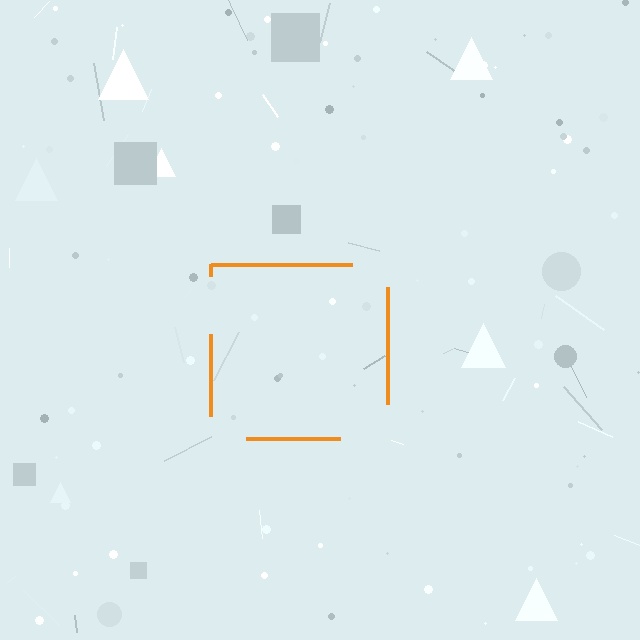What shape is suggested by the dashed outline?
The dashed outline suggests a square.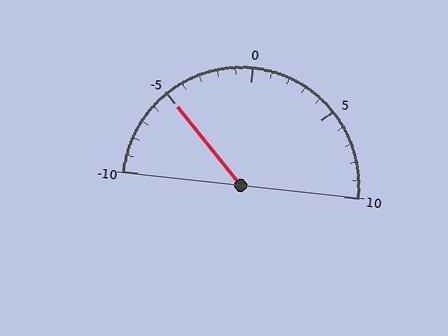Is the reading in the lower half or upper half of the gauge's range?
The reading is in the lower half of the range (-10 to 10).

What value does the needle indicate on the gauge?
The needle indicates approximately -5.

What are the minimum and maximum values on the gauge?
The gauge ranges from -10 to 10.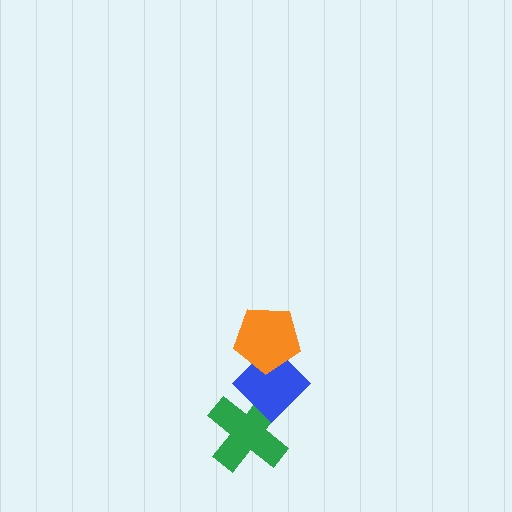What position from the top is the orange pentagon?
The orange pentagon is 1st from the top.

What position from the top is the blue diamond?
The blue diamond is 2nd from the top.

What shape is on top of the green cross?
The blue diamond is on top of the green cross.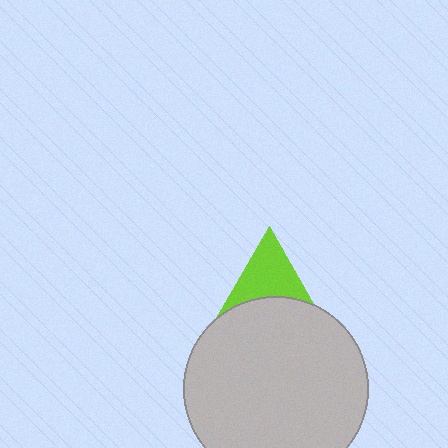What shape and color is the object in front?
The object in front is a light gray circle.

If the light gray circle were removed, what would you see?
You would see the complete lime triangle.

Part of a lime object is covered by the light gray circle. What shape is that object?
It is a triangle.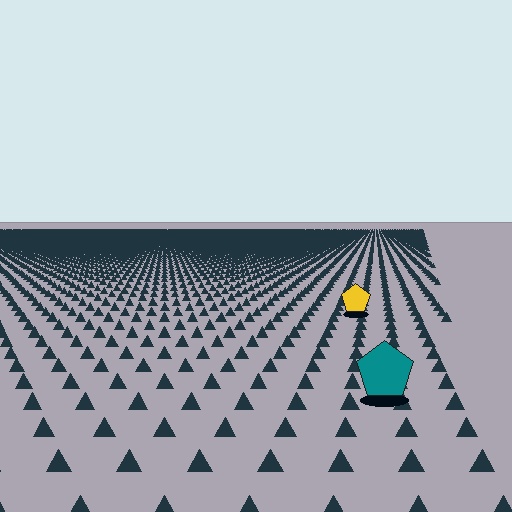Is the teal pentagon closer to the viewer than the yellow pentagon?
Yes. The teal pentagon is closer — you can tell from the texture gradient: the ground texture is coarser near it.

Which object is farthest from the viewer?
The yellow pentagon is farthest from the viewer. It appears smaller and the ground texture around it is denser.